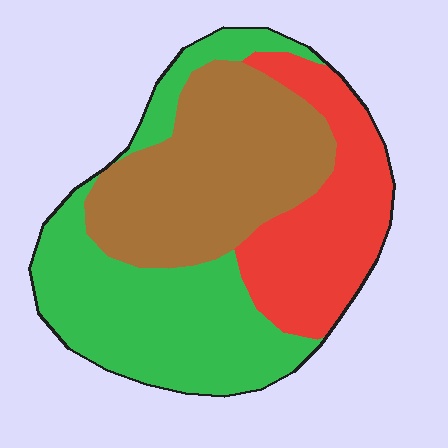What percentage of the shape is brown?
Brown takes up about one third (1/3) of the shape.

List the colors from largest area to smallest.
From largest to smallest: green, brown, red.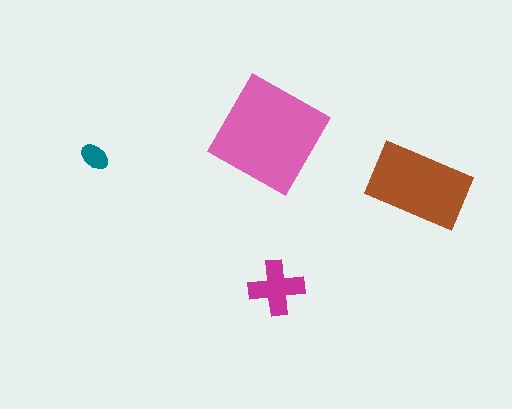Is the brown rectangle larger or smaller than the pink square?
Smaller.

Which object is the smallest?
The teal ellipse.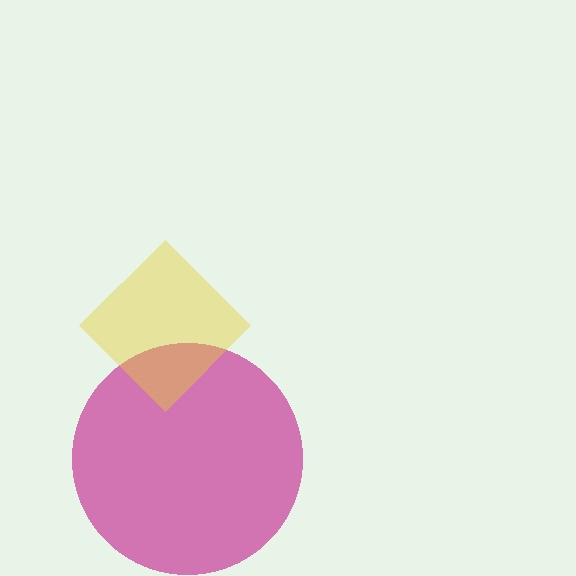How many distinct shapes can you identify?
There are 2 distinct shapes: a magenta circle, a yellow diamond.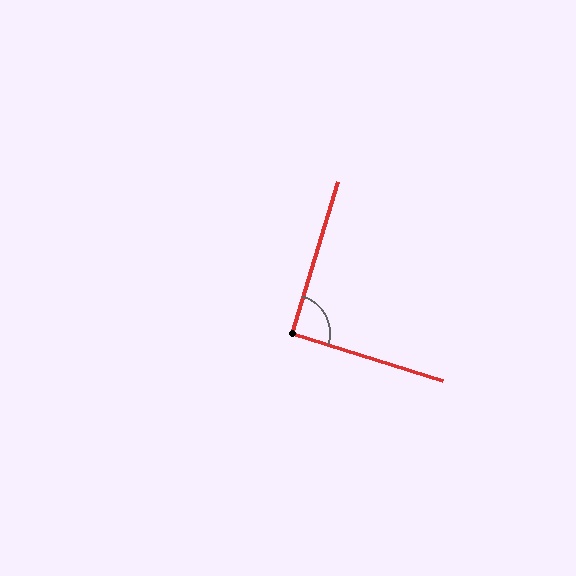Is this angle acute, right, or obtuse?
It is approximately a right angle.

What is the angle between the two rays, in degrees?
Approximately 91 degrees.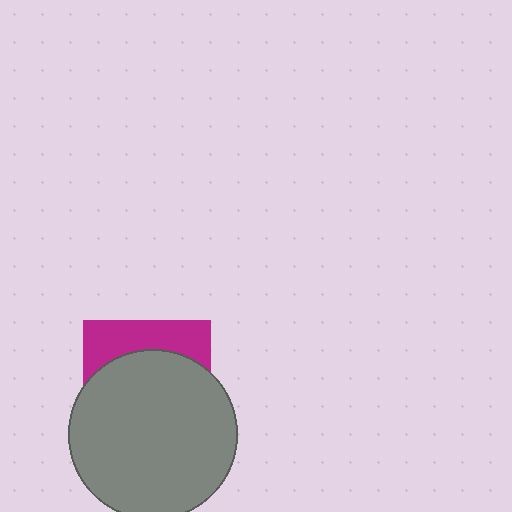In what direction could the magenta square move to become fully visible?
The magenta square could move up. That would shift it out from behind the gray circle entirely.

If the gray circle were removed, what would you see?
You would see the complete magenta square.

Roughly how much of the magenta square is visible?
A small part of it is visible (roughly 30%).